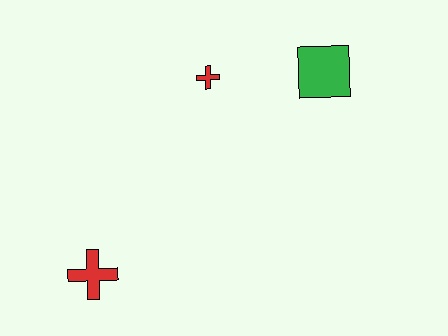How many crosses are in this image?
There are 2 crosses.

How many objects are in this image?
There are 3 objects.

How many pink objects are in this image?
There are no pink objects.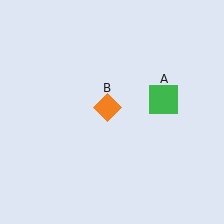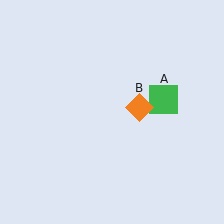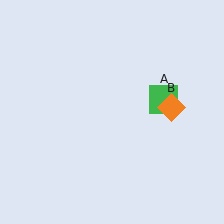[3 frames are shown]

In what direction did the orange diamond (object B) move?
The orange diamond (object B) moved right.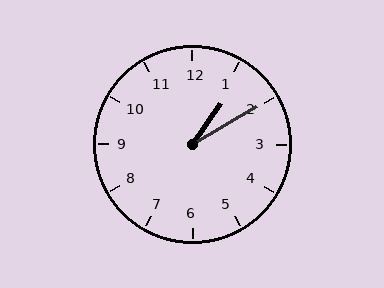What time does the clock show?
1:10.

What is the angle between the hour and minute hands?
Approximately 25 degrees.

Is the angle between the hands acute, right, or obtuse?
It is acute.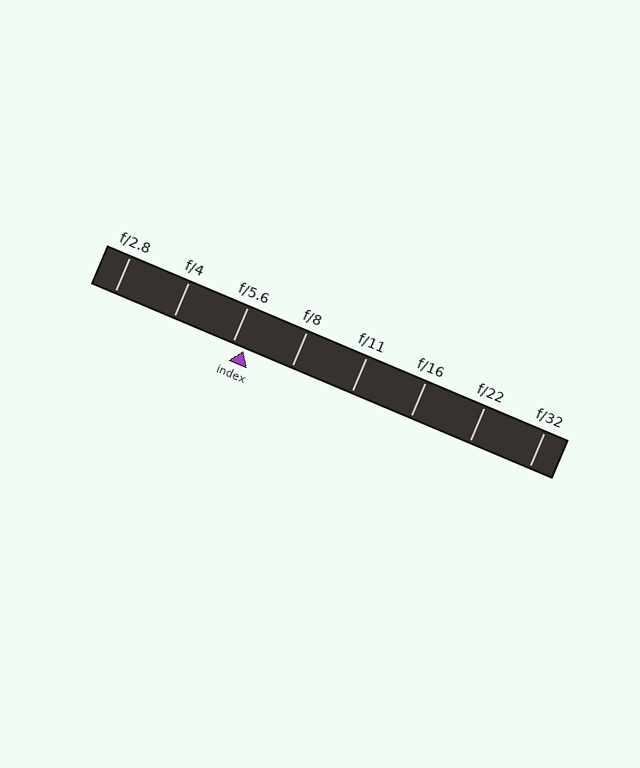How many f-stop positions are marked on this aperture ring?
There are 8 f-stop positions marked.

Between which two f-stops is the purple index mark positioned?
The index mark is between f/5.6 and f/8.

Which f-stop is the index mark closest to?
The index mark is closest to f/5.6.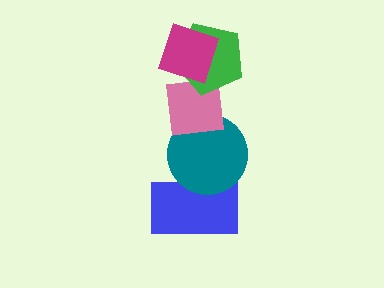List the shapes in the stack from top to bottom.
From top to bottom: the magenta diamond, the green pentagon, the pink square, the teal circle, the blue rectangle.